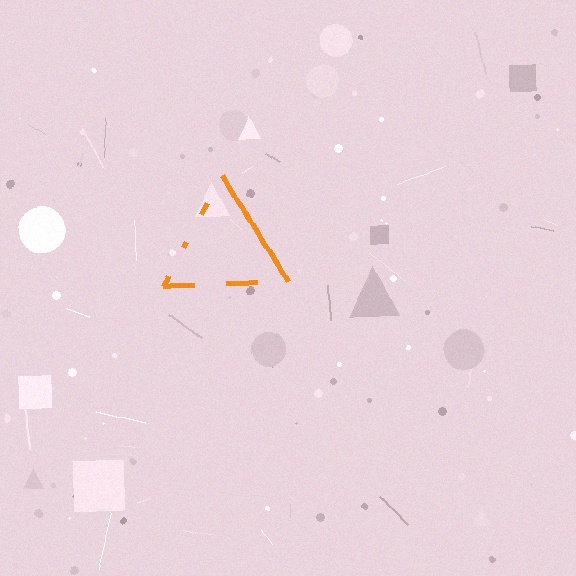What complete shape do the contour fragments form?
The contour fragments form a triangle.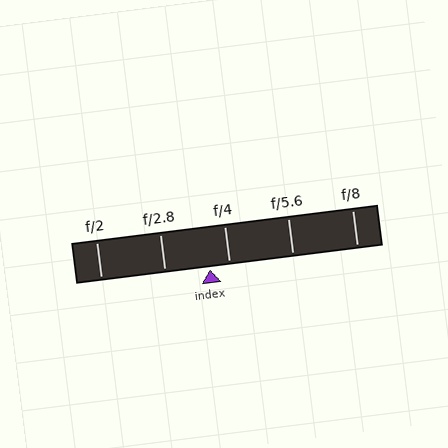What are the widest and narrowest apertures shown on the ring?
The widest aperture shown is f/2 and the narrowest is f/8.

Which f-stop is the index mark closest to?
The index mark is closest to f/4.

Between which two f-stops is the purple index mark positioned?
The index mark is between f/2.8 and f/4.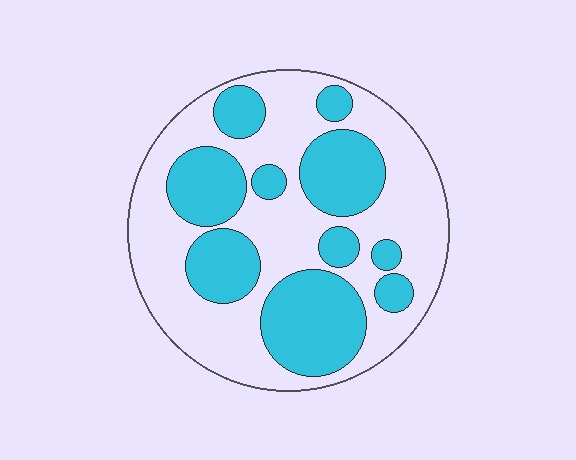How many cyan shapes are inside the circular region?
10.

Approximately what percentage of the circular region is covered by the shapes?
Approximately 40%.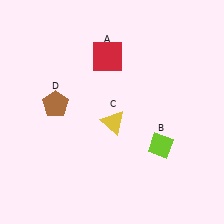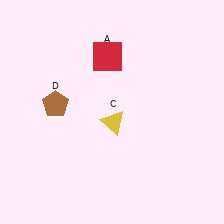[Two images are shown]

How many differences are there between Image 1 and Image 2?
There is 1 difference between the two images.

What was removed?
The lime diamond (B) was removed in Image 2.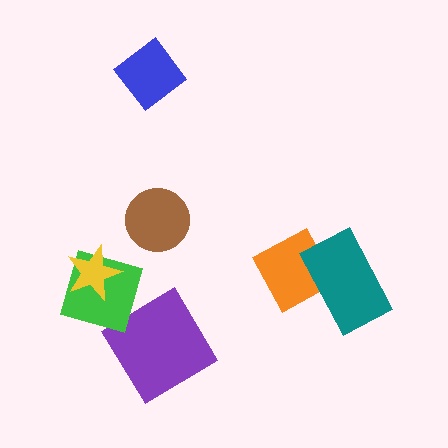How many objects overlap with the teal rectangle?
1 object overlaps with the teal rectangle.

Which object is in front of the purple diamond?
The green diamond is in front of the purple diamond.